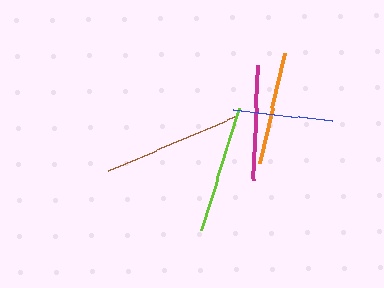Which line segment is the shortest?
The blue line is the shortest at approximately 100 pixels.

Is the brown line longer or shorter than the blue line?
The brown line is longer than the blue line.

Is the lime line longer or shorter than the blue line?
The lime line is longer than the blue line.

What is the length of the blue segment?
The blue segment is approximately 100 pixels long.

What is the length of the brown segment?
The brown segment is approximately 137 pixels long.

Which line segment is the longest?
The brown line is the longest at approximately 137 pixels.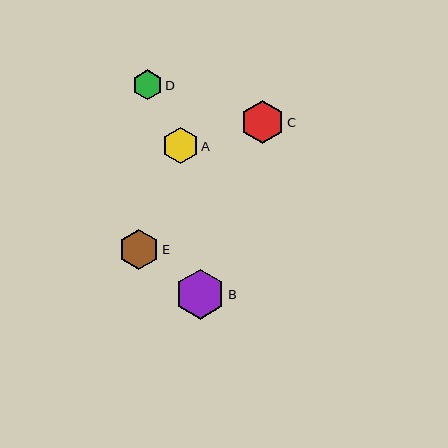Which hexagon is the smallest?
Hexagon D is the smallest with a size of approximately 30 pixels.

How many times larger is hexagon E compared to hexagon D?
Hexagon E is approximately 1.3 times the size of hexagon D.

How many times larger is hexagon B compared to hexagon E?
Hexagon B is approximately 1.2 times the size of hexagon E.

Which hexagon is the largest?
Hexagon B is the largest with a size of approximately 50 pixels.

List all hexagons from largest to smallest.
From largest to smallest: B, C, E, A, D.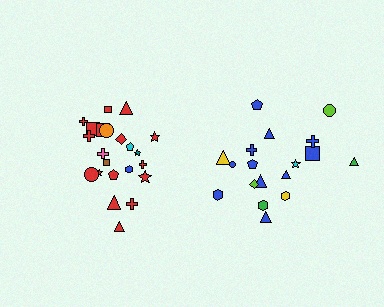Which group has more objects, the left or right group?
The left group.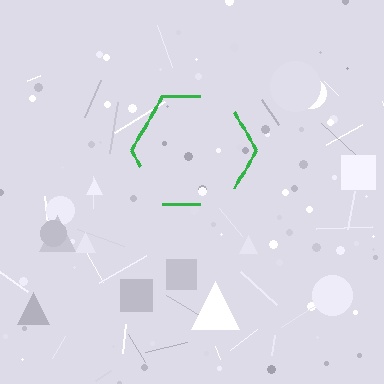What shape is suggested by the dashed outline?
The dashed outline suggests a hexagon.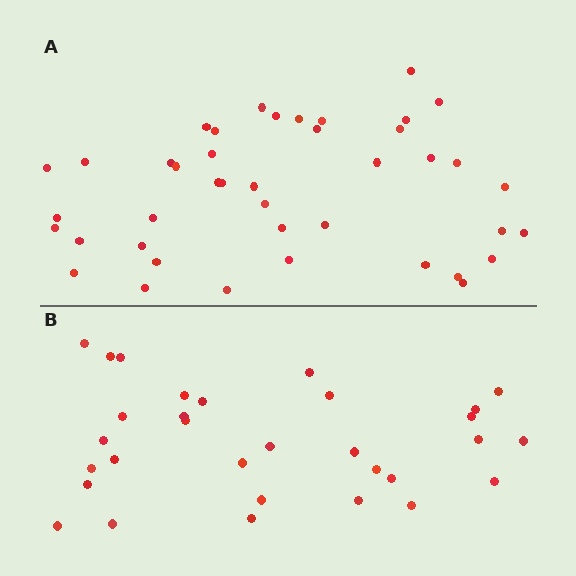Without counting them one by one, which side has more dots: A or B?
Region A (the top region) has more dots.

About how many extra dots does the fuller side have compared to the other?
Region A has roughly 12 or so more dots than region B.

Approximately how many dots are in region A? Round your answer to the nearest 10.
About 40 dots. (The exact count is 42, which rounds to 40.)